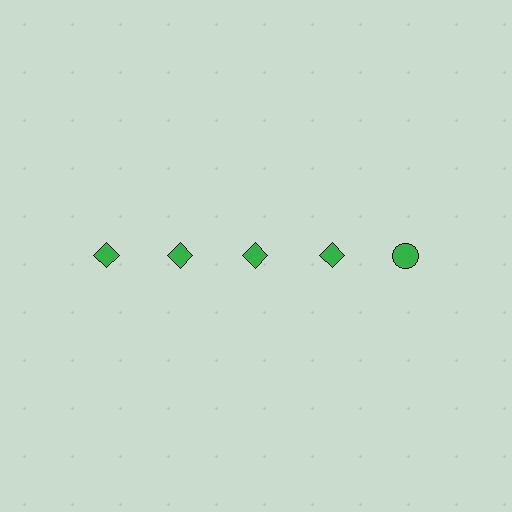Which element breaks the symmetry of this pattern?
The green circle in the top row, rightmost column breaks the symmetry. All other shapes are green diamonds.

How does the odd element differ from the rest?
It has a different shape: circle instead of diamond.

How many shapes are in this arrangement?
There are 5 shapes arranged in a grid pattern.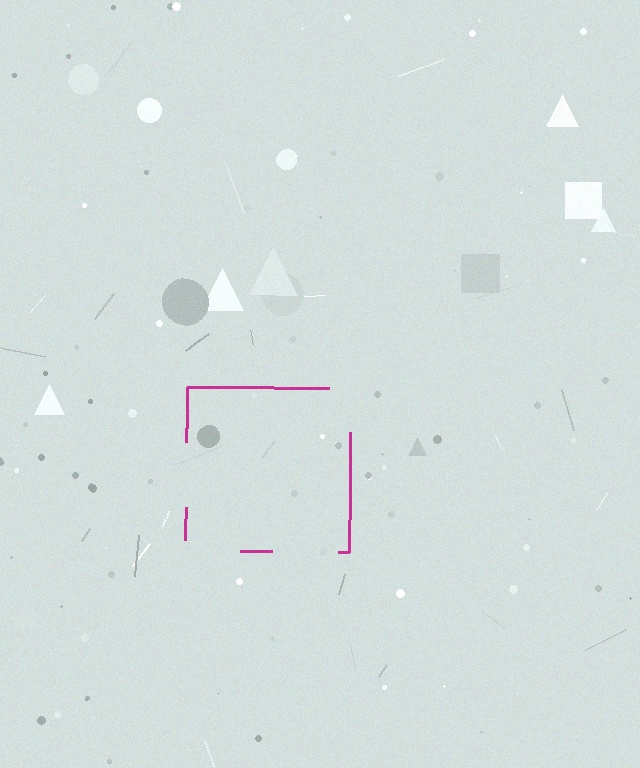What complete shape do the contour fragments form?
The contour fragments form a square.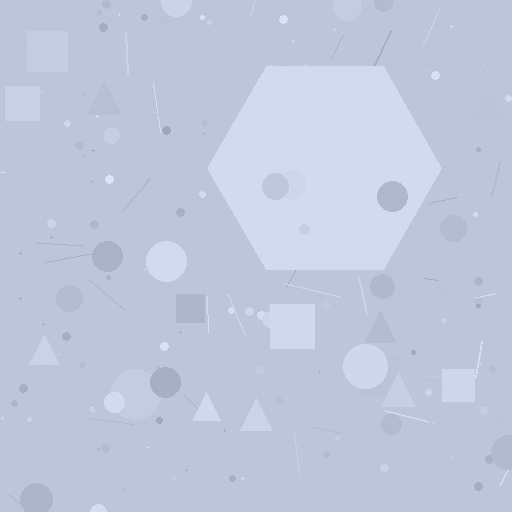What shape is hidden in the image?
A hexagon is hidden in the image.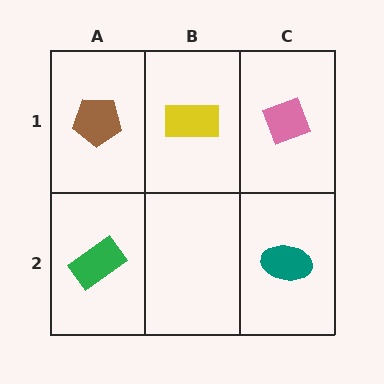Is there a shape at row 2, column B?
No, that cell is empty.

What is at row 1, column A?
A brown pentagon.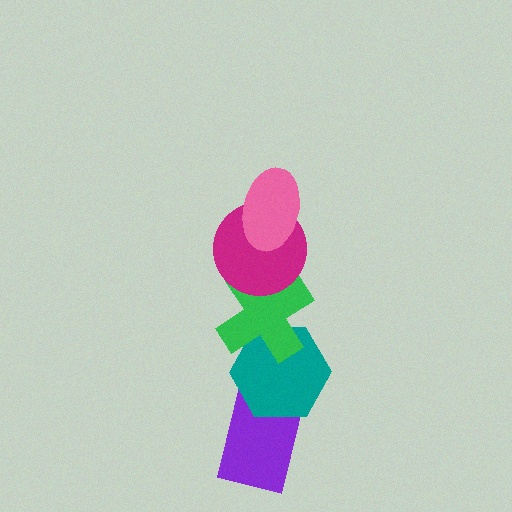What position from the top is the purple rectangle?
The purple rectangle is 5th from the top.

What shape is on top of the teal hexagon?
The green cross is on top of the teal hexagon.